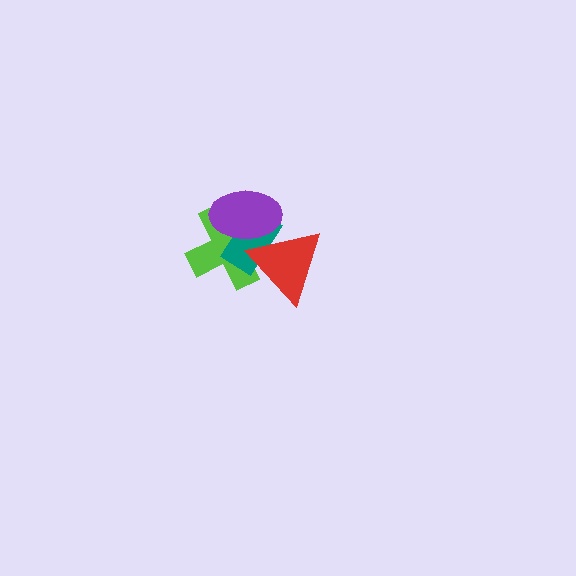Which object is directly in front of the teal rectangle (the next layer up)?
The red triangle is directly in front of the teal rectangle.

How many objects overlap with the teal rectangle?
3 objects overlap with the teal rectangle.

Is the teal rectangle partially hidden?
Yes, it is partially covered by another shape.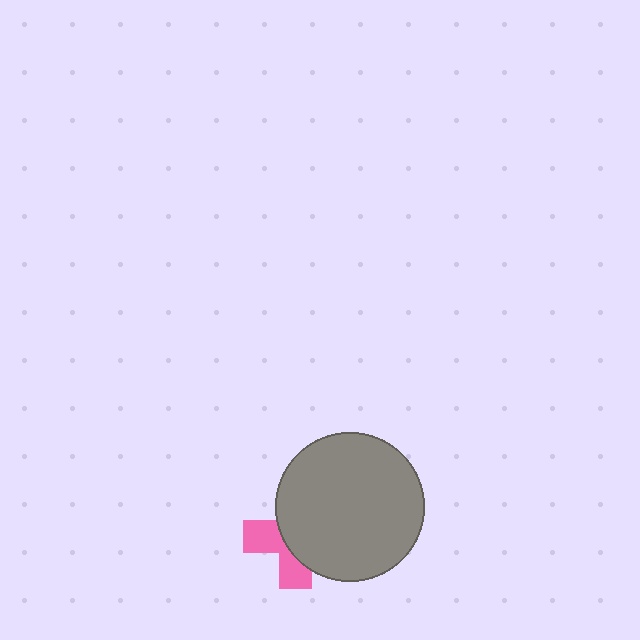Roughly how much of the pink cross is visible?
A small part of it is visible (roughly 39%).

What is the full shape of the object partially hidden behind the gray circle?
The partially hidden object is a pink cross.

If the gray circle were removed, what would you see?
You would see the complete pink cross.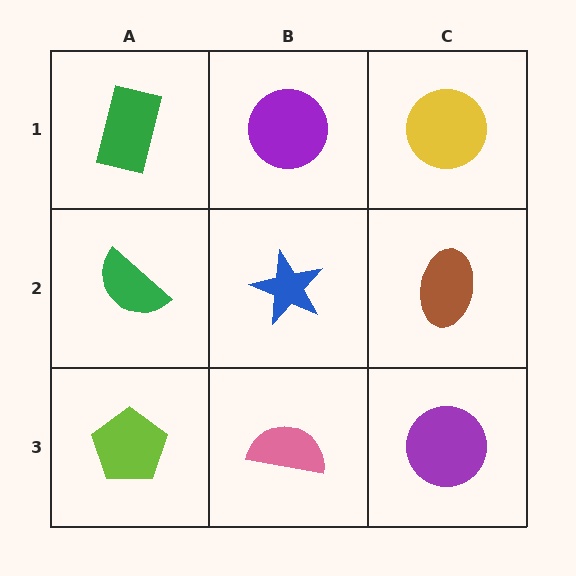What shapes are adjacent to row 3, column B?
A blue star (row 2, column B), a lime pentagon (row 3, column A), a purple circle (row 3, column C).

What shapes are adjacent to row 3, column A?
A green semicircle (row 2, column A), a pink semicircle (row 3, column B).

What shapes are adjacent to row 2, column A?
A green rectangle (row 1, column A), a lime pentagon (row 3, column A), a blue star (row 2, column B).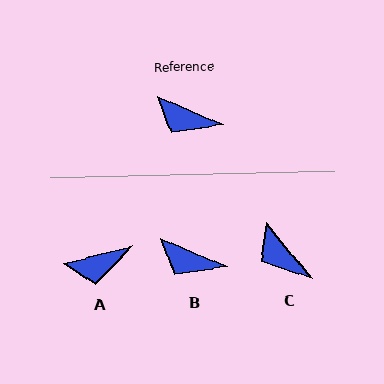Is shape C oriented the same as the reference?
No, it is off by about 28 degrees.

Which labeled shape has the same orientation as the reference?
B.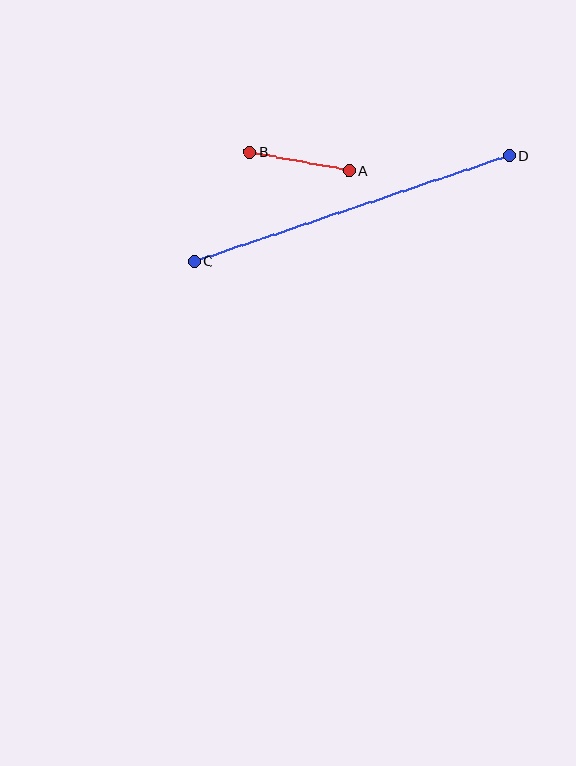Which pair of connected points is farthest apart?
Points C and D are farthest apart.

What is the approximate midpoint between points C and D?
The midpoint is at approximately (352, 209) pixels.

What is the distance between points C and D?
The distance is approximately 333 pixels.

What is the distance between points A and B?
The distance is approximately 101 pixels.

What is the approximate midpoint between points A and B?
The midpoint is at approximately (300, 161) pixels.